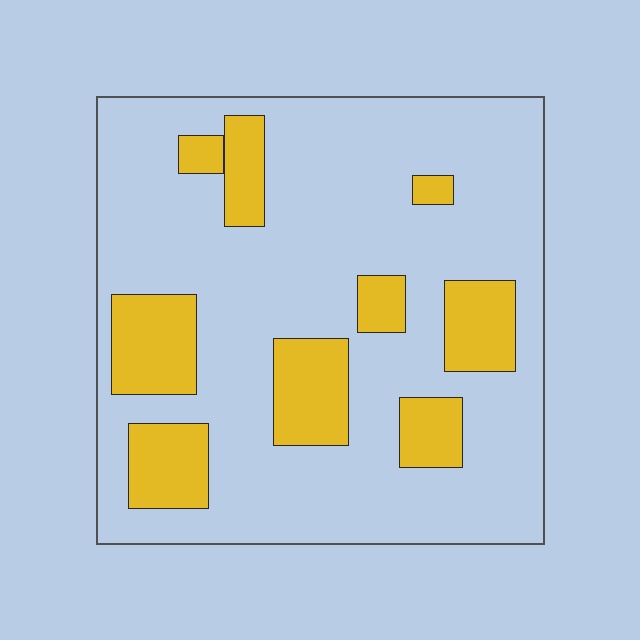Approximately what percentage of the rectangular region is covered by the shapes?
Approximately 25%.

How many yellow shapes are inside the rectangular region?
9.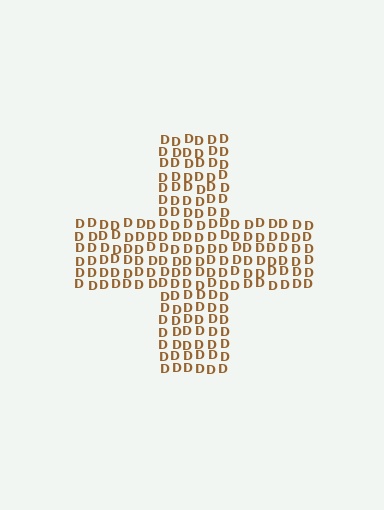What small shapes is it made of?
It is made of small letter D's.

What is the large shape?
The large shape is a cross.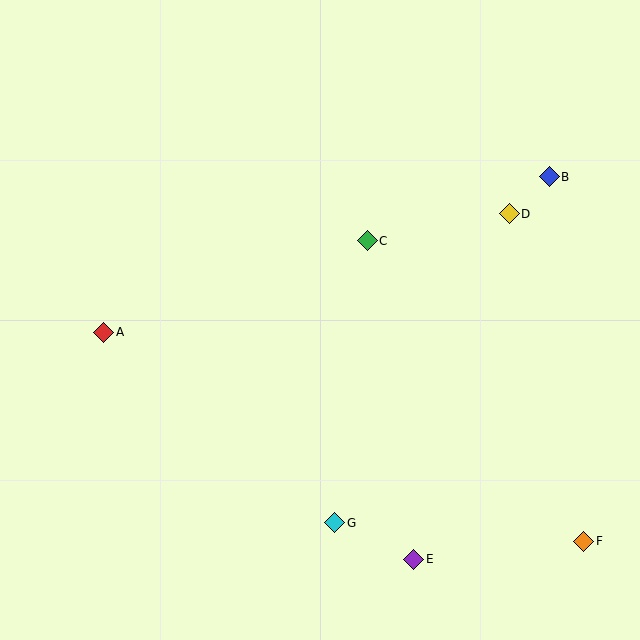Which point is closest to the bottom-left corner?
Point A is closest to the bottom-left corner.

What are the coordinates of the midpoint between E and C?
The midpoint between E and C is at (391, 400).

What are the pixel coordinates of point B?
Point B is at (549, 177).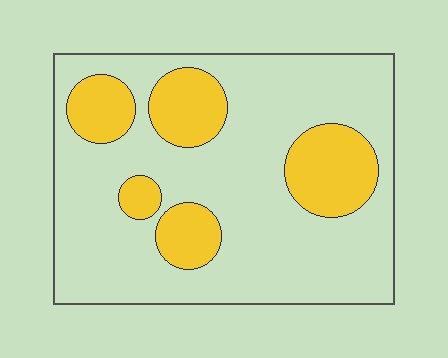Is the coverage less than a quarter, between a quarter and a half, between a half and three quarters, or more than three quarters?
Less than a quarter.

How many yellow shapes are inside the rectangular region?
5.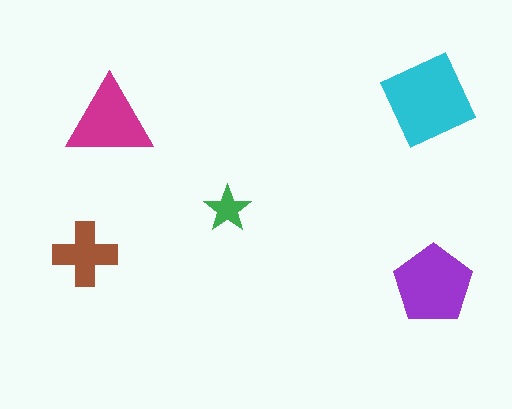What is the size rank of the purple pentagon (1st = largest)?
2nd.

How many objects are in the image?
There are 5 objects in the image.